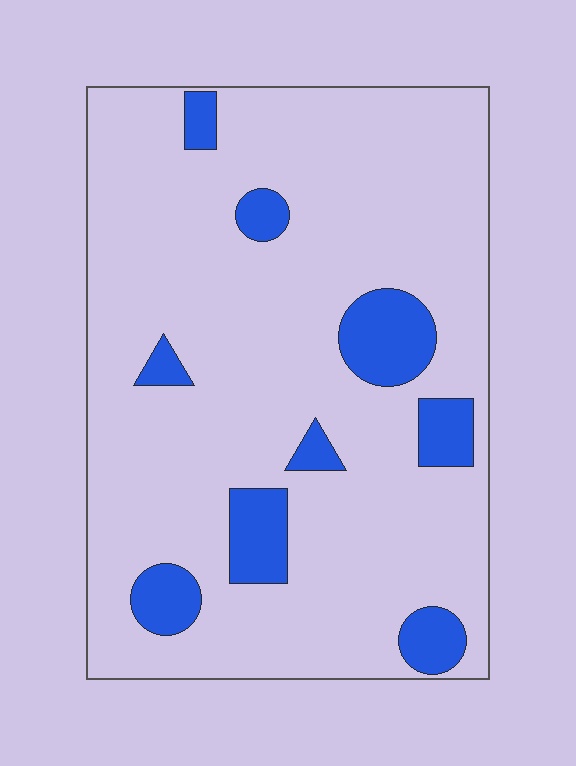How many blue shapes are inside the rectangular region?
9.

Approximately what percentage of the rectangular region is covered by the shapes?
Approximately 15%.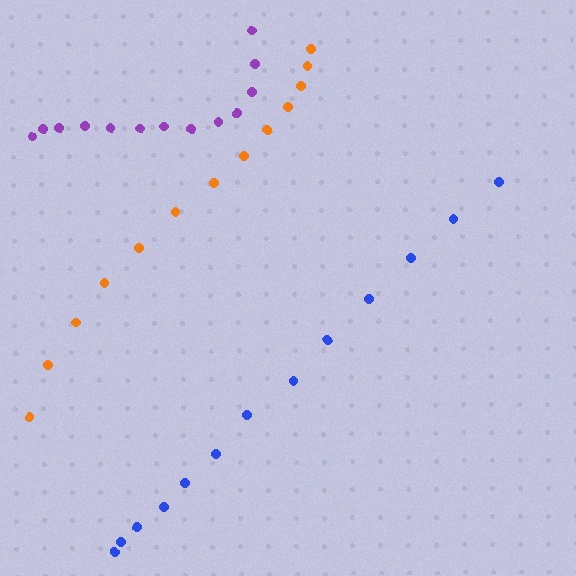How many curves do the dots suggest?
There are 3 distinct paths.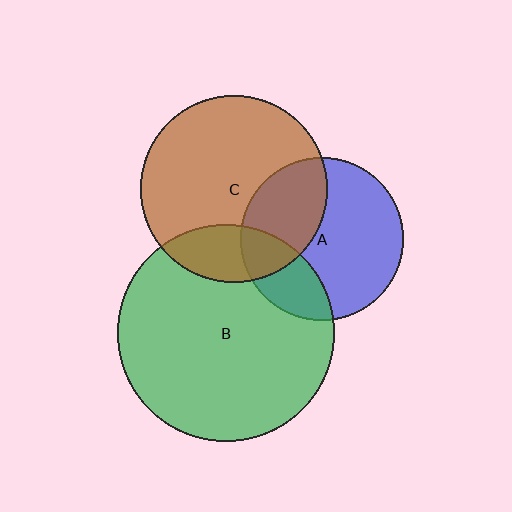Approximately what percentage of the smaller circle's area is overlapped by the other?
Approximately 25%.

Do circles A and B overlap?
Yes.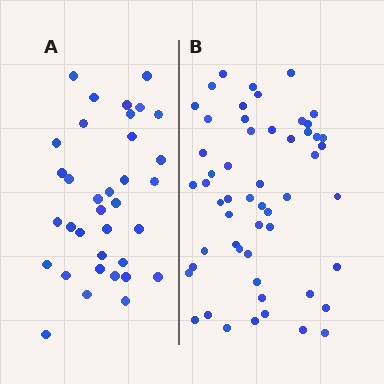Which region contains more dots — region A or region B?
Region B (the right region) has more dots.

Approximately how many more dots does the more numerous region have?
Region B has approximately 20 more dots than region A.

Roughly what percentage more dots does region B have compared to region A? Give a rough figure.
About 55% more.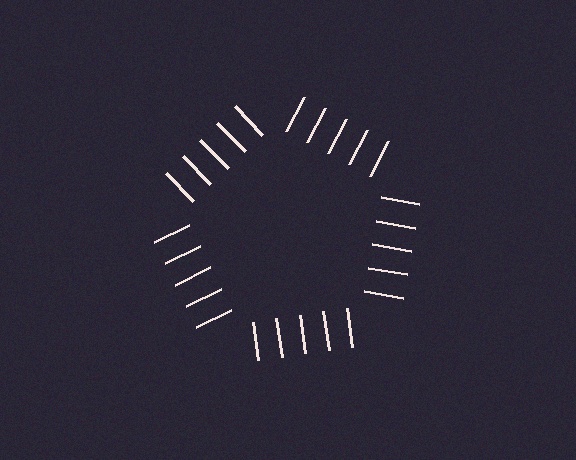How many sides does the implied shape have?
5 sides — the line-ends trace a pentagon.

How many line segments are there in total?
25 — 5 along each of the 5 edges.